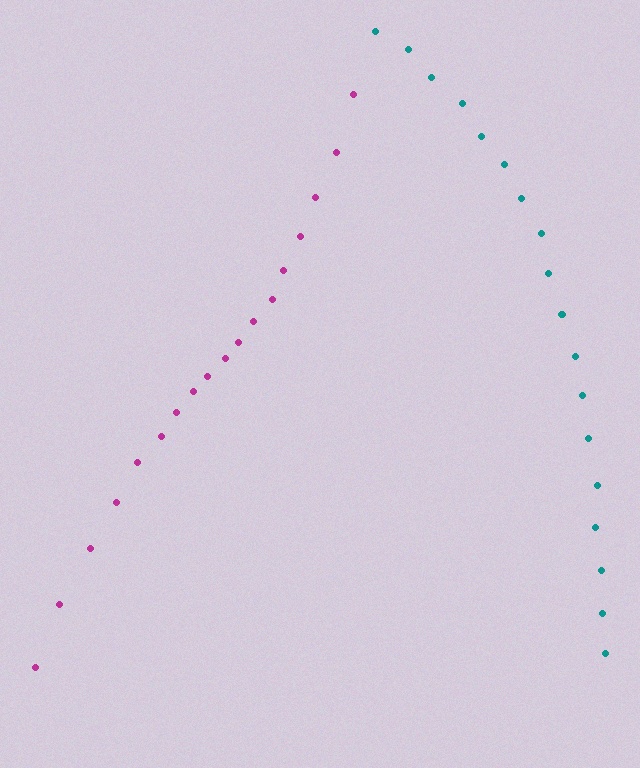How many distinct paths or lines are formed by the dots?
There are 2 distinct paths.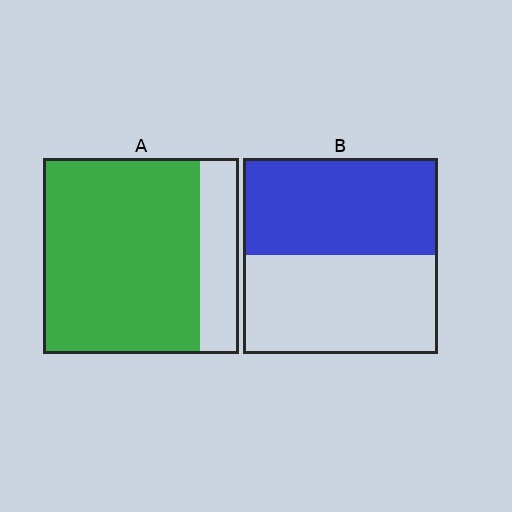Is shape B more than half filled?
Roughly half.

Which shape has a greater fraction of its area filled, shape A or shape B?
Shape A.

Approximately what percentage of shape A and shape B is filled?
A is approximately 80% and B is approximately 50%.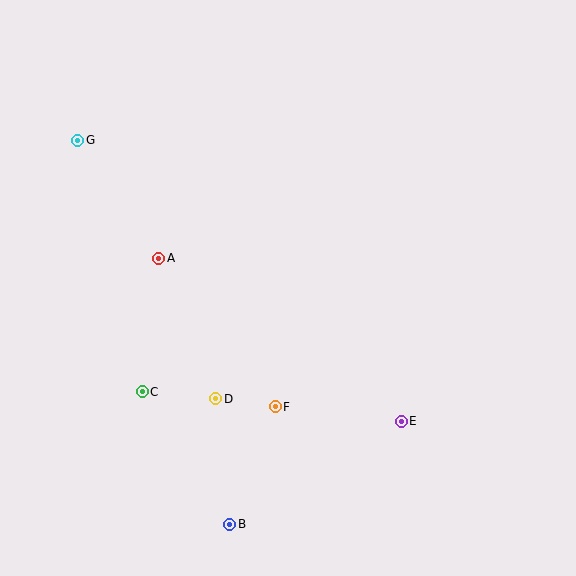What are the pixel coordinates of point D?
Point D is at (216, 399).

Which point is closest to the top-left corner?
Point G is closest to the top-left corner.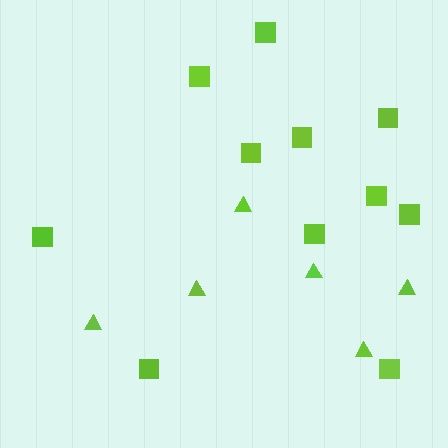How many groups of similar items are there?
There are 2 groups: one group of triangles (6) and one group of squares (11).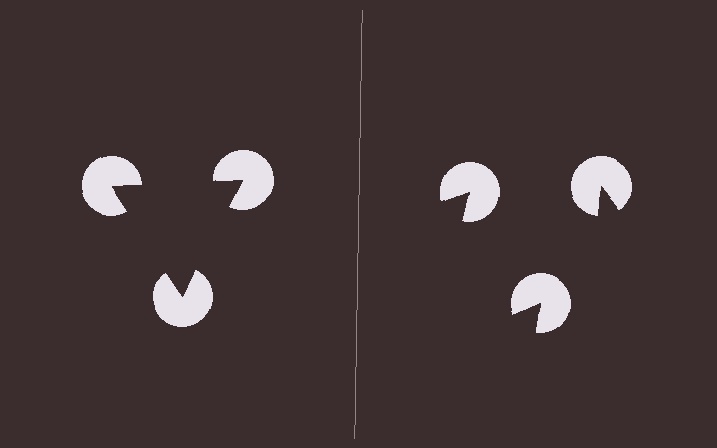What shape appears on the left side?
An illusory triangle.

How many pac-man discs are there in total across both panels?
6 — 3 on each side.